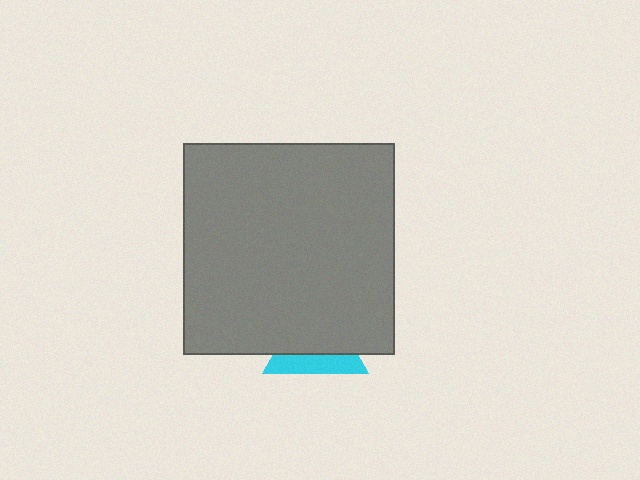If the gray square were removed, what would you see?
You would see the complete cyan triangle.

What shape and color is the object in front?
The object in front is a gray square.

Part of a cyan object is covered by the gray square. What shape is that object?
It is a triangle.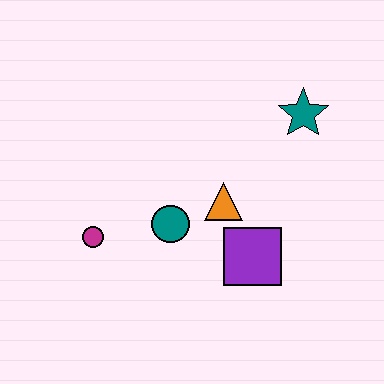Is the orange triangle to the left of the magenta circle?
No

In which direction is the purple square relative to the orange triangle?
The purple square is below the orange triangle.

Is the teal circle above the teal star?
No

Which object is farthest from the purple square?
The magenta circle is farthest from the purple square.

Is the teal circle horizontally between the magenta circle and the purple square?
Yes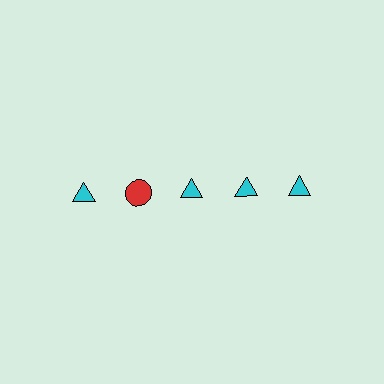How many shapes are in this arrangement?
There are 5 shapes arranged in a grid pattern.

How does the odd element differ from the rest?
It differs in both color (red instead of cyan) and shape (circle instead of triangle).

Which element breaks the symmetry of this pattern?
The red circle in the top row, second from left column breaks the symmetry. All other shapes are cyan triangles.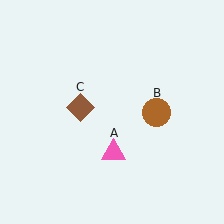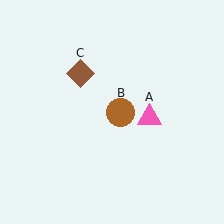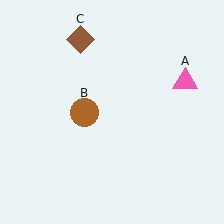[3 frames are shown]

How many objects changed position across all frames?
3 objects changed position: pink triangle (object A), brown circle (object B), brown diamond (object C).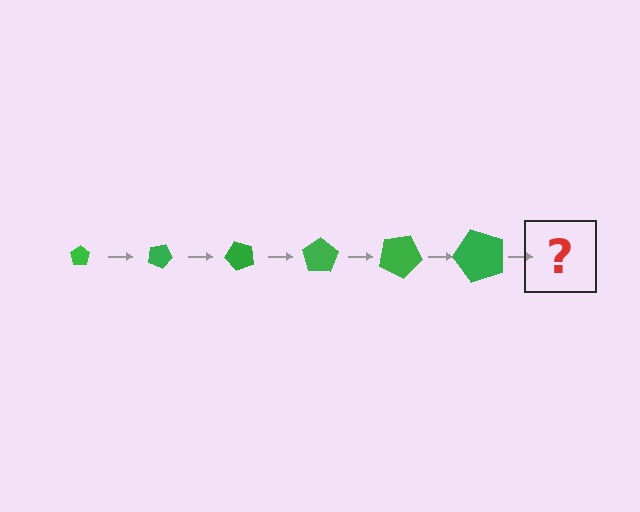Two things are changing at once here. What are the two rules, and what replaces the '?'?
The two rules are that the pentagon grows larger each step and it rotates 25 degrees each step. The '?' should be a pentagon, larger than the previous one and rotated 150 degrees from the start.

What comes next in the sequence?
The next element should be a pentagon, larger than the previous one and rotated 150 degrees from the start.